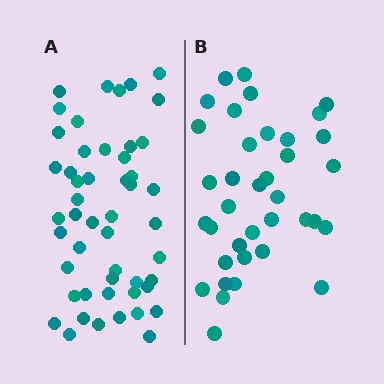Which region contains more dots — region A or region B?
Region A (the left region) has more dots.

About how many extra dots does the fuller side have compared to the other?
Region A has approximately 15 more dots than region B.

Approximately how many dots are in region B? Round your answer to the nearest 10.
About 40 dots. (The exact count is 37, which rounds to 40.)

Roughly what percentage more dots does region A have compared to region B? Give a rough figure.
About 35% more.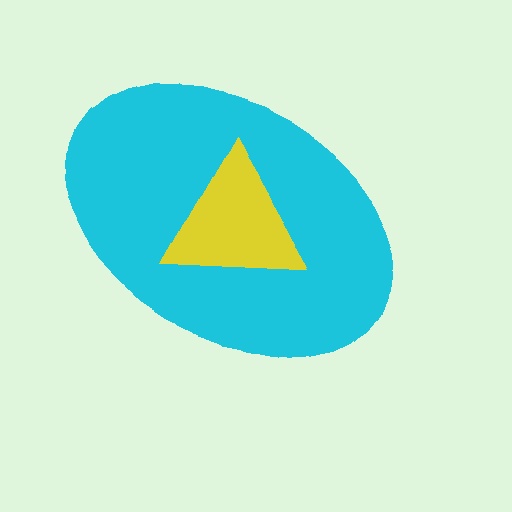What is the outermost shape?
The cyan ellipse.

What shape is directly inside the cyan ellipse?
The yellow triangle.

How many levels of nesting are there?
2.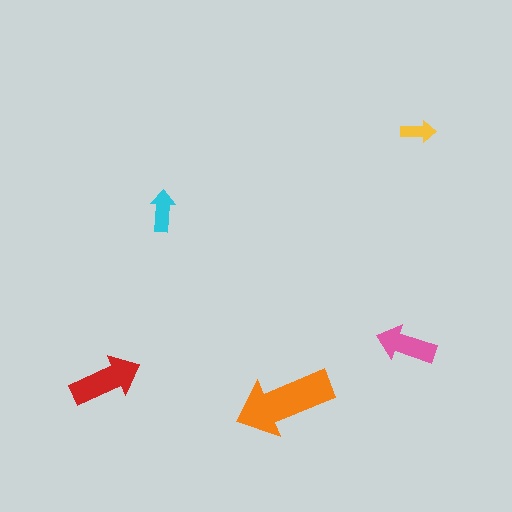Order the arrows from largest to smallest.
the orange one, the red one, the pink one, the cyan one, the yellow one.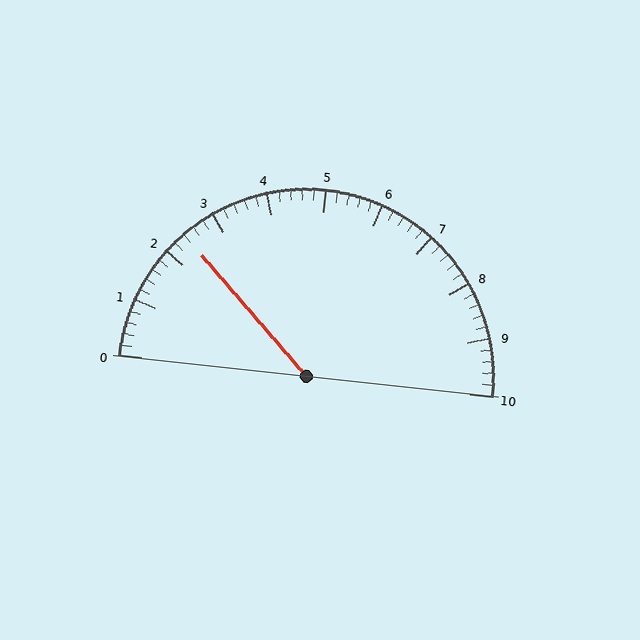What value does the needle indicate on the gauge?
The needle indicates approximately 2.4.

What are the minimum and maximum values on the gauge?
The gauge ranges from 0 to 10.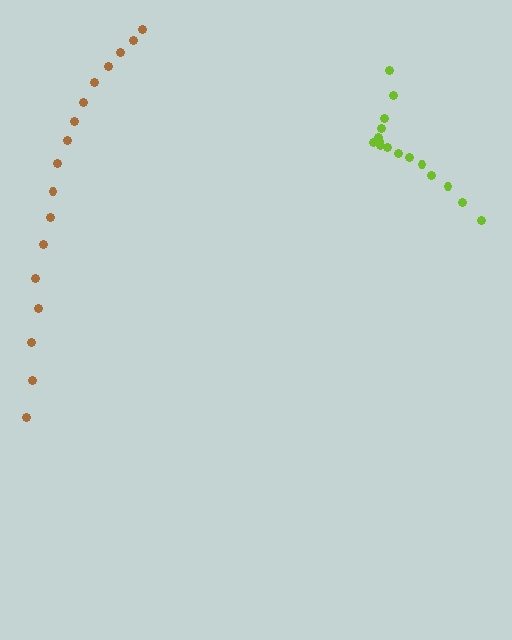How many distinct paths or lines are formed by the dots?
There are 2 distinct paths.